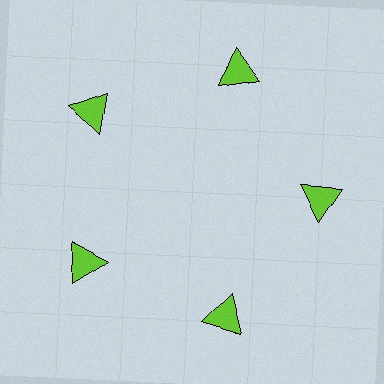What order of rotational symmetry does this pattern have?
This pattern has 5-fold rotational symmetry.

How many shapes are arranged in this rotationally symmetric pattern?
There are 5 shapes, arranged in 5 groups of 1.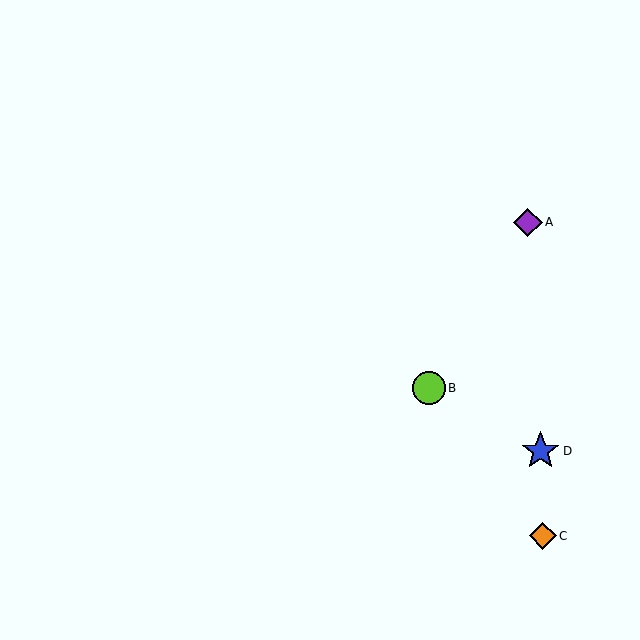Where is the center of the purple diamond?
The center of the purple diamond is at (528, 222).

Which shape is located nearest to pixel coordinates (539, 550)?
The orange diamond (labeled C) at (543, 536) is nearest to that location.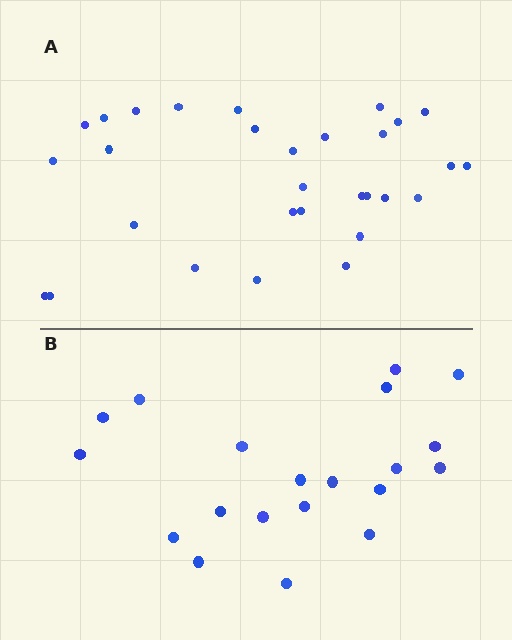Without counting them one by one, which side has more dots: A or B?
Region A (the top region) has more dots.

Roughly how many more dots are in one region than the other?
Region A has roughly 10 or so more dots than region B.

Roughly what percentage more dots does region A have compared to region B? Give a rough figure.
About 50% more.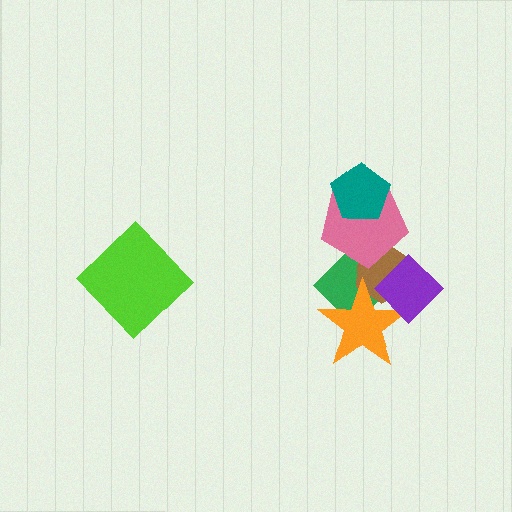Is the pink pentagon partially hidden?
Yes, it is partially covered by another shape.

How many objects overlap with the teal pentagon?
1 object overlaps with the teal pentagon.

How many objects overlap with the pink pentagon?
3 objects overlap with the pink pentagon.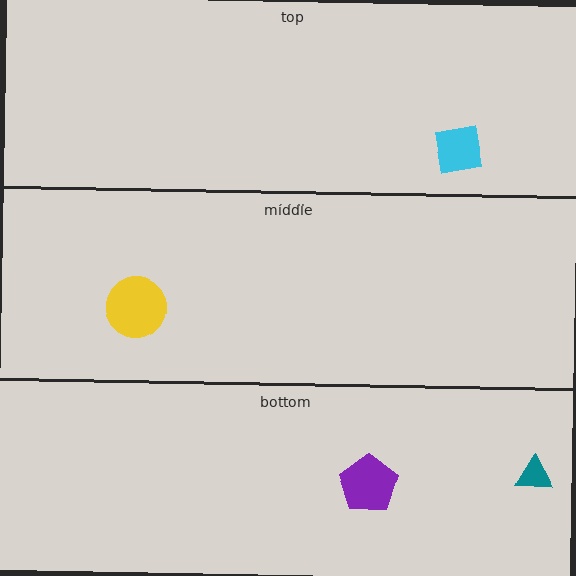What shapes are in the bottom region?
The purple pentagon, the teal triangle.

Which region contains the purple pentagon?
The bottom region.